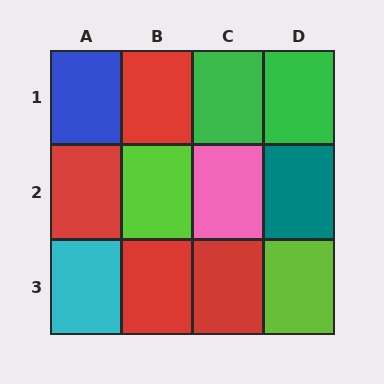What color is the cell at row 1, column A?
Blue.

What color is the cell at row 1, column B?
Red.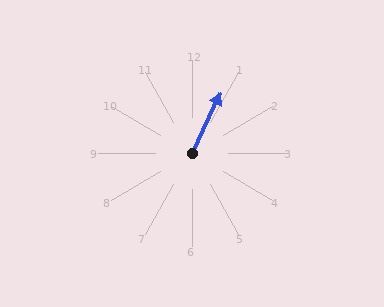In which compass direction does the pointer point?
Northeast.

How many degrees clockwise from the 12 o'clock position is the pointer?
Approximately 25 degrees.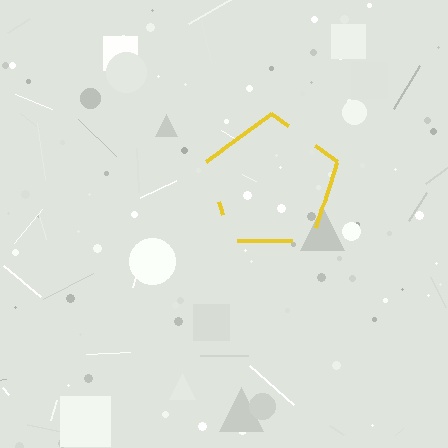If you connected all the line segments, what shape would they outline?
They would outline a pentagon.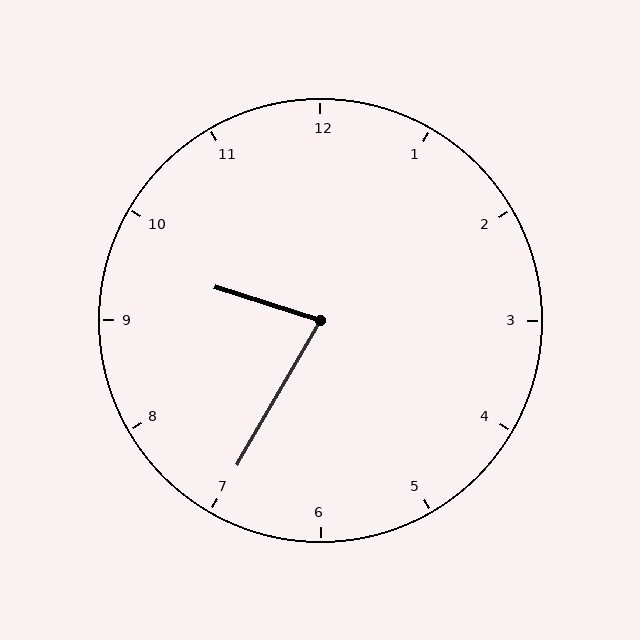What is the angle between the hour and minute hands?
Approximately 78 degrees.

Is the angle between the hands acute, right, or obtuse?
It is acute.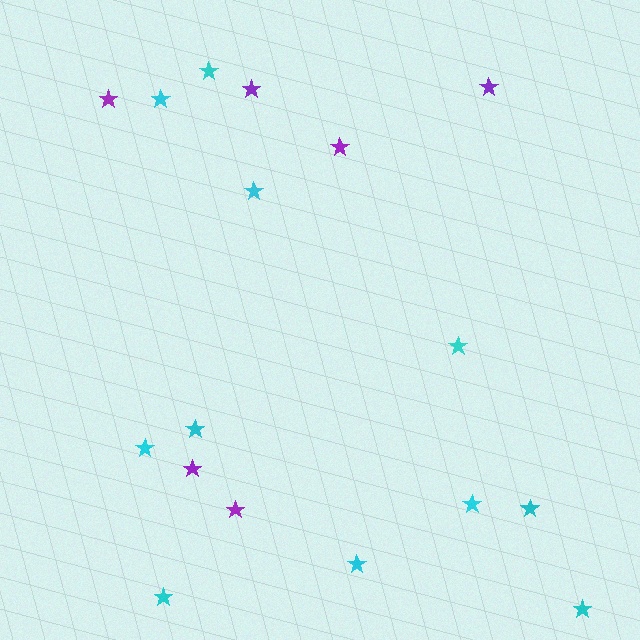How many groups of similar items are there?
There are 2 groups: one group of purple stars (6) and one group of cyan stars (11).